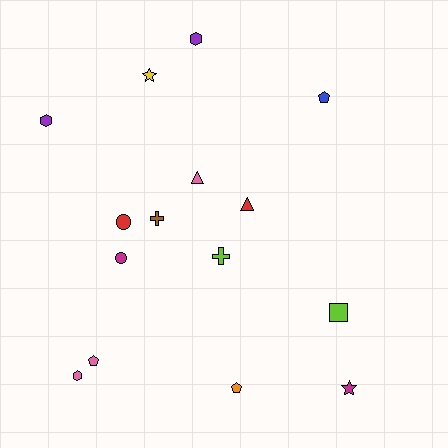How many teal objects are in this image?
There are no teal objects.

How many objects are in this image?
There are 15 objects.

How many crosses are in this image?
There are 2 crosses.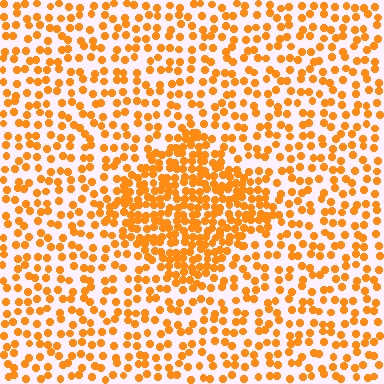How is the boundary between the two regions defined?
The boundary is defined by a change in element density (approximately 2.1x ratio). All elements are the same color, size, and shape.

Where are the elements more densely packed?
The elements are more densely packed inside the diamond boundary.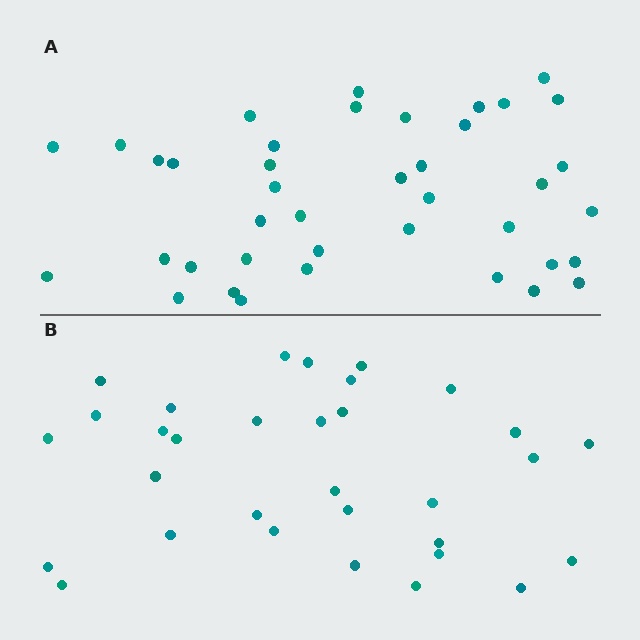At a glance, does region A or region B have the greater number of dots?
Region A (the top region) has more dots.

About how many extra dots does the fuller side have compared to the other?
Region A has roughly 8 or so more dots than region B.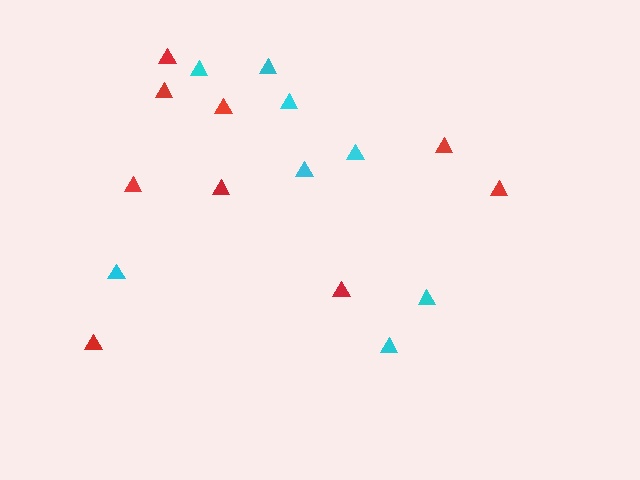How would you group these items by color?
There are 2 groups: one group of cyan triangles (8) and one group of red triangles (9).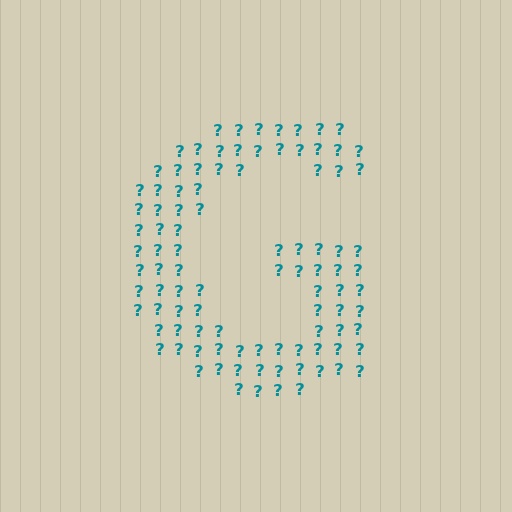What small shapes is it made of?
It is made of small question marks.